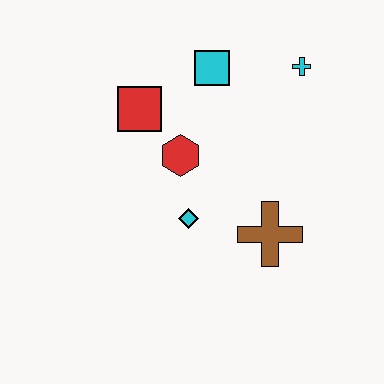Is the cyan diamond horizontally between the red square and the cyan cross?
Yes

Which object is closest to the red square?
The red hexagon is closest to the red square.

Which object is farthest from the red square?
The brown cross is farthest from the red square.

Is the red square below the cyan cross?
Yes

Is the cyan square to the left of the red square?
No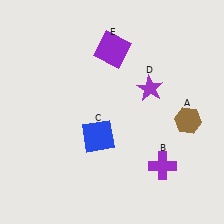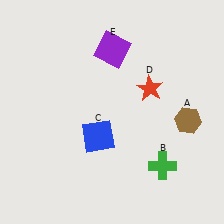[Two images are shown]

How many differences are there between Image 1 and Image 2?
There are 2 differences between the two images.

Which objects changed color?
B changed from purple to green. D changed from purple to red.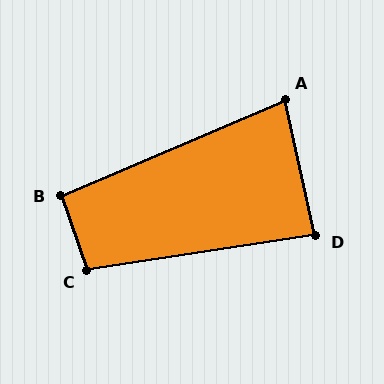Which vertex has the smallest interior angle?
A, at approximately 79 degrees.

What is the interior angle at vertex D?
Approximately 86 degrees (approximately right).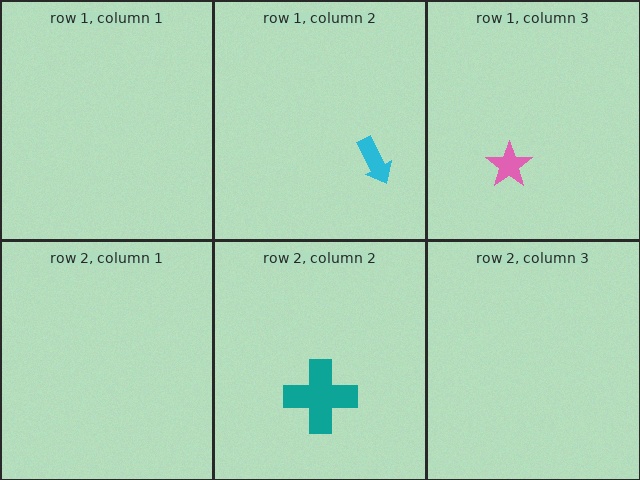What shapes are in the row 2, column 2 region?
The teal cross.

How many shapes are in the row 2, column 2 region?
1.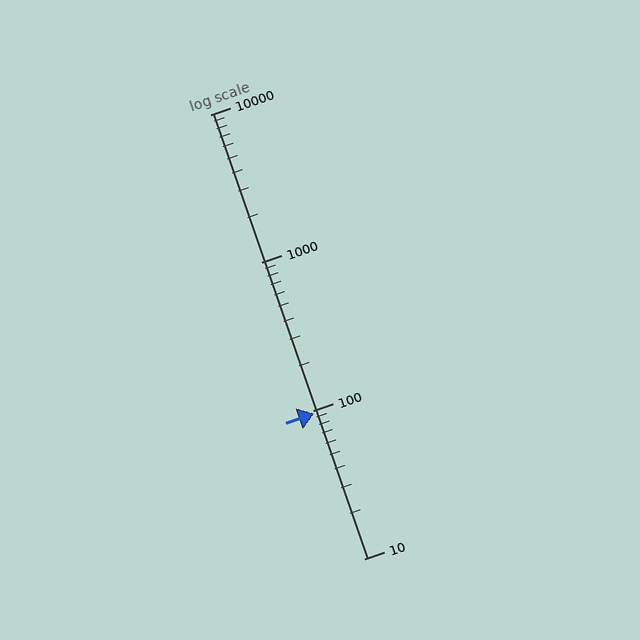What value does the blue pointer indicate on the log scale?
The pointer indicates approximately 95.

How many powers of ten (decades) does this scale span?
The scale spans 3 decades, from 10 to 10000.